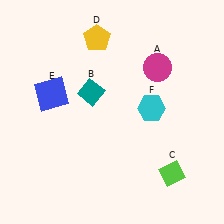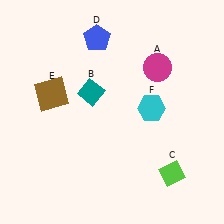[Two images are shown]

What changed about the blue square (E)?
In Image 1, E is blue. In Image 2, it changed to brown.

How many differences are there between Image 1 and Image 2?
There are 2 differences between the two images.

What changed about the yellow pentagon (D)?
In Image 1, D is yellow. In Image 2, it changed to blue.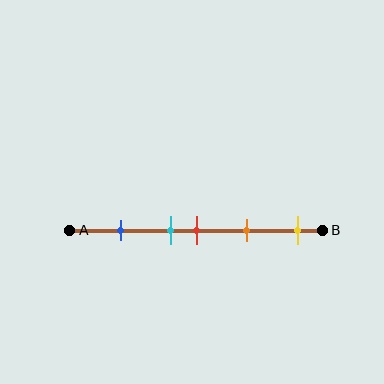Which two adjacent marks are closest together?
The cyan and red marks are the closest adjacent pair.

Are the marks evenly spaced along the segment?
No, the marks are not evenly spaced.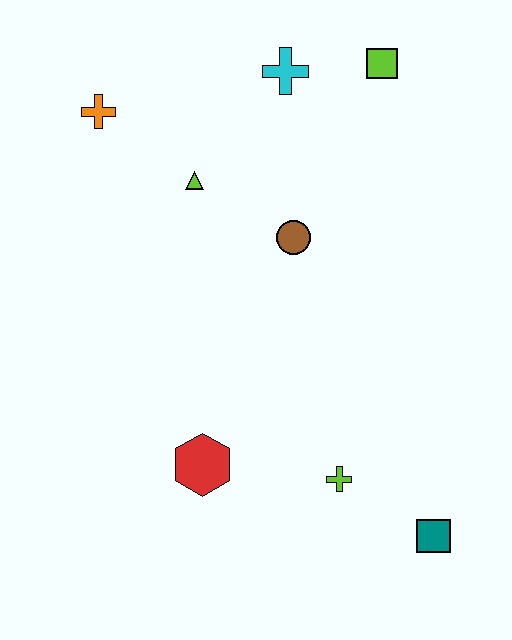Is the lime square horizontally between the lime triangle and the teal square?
Yes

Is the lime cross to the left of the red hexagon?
No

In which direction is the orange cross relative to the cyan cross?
The orange cross is to the left of the cyan cross.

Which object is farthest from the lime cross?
The orange cross is farthest from the lime cross.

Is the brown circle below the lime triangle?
Yes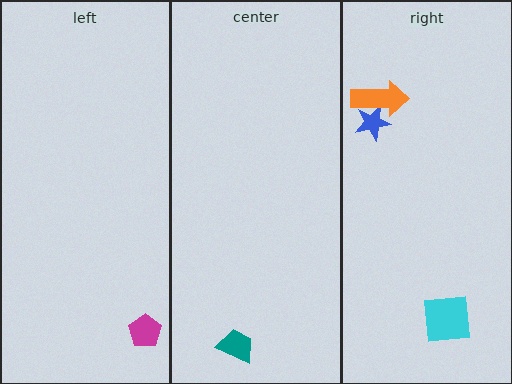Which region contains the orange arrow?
The right region.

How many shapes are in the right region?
3.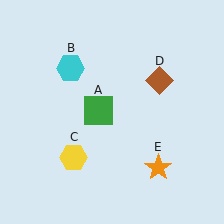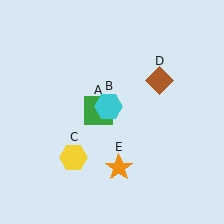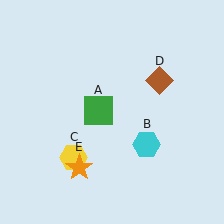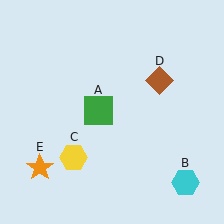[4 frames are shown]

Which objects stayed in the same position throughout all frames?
Green square (object A) and yellow hexagon (object C) and brown diamond (object D) remained stationary.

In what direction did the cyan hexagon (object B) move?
The cyan hexagon (object B) moved down and to the right.